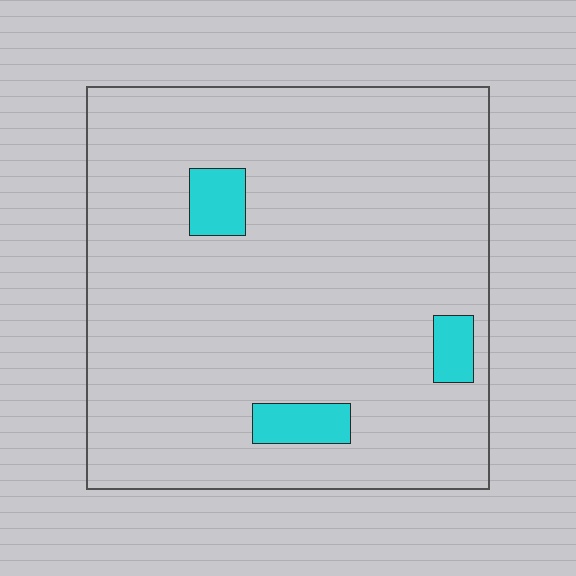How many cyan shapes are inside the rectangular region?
3.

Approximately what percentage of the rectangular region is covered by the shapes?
Approximately 5%.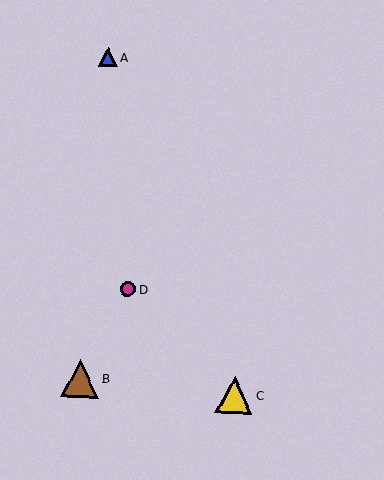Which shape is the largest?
The brown triangle (labeled B) is the largest.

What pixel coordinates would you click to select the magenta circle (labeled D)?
Click at (128, 289) to select the magenta circle D.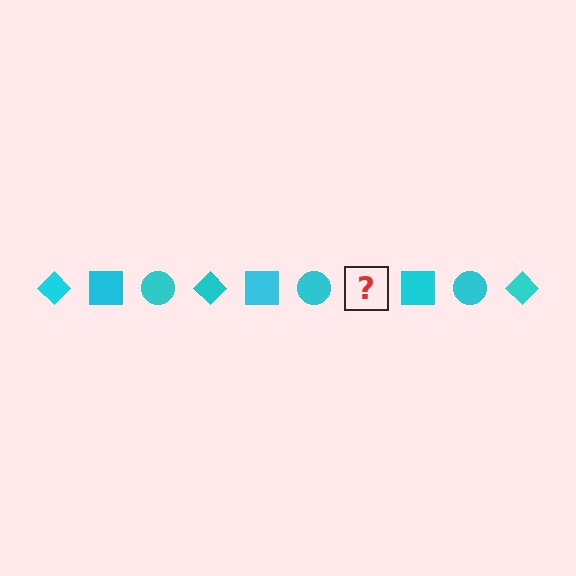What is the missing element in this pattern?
The missing element is a cyan diamond.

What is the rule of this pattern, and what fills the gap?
The rule is that the pattern cycles through diamond, square, circle shapes in cyan. The gap should be filled with a cyan diamond.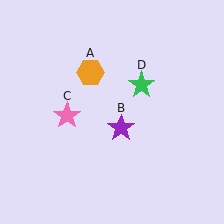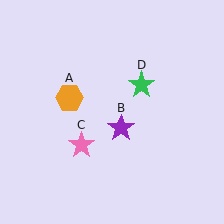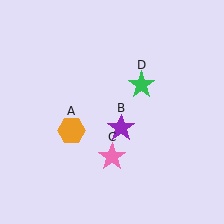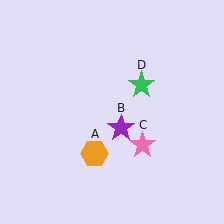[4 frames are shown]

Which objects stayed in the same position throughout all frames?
Purple star (object B) and green star (object D) remained stationary.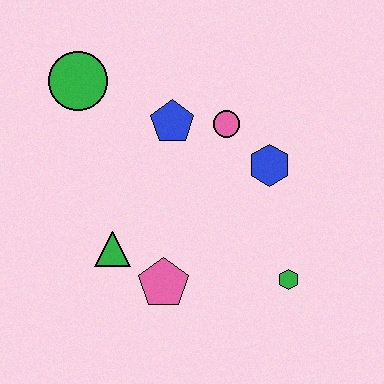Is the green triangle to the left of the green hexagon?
Yes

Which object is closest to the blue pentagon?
The pink circle is closest to the blue pentagon.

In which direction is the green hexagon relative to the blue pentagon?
The green hexagon is below the blue pentagon.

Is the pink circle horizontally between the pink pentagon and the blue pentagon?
No